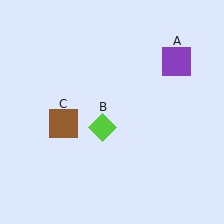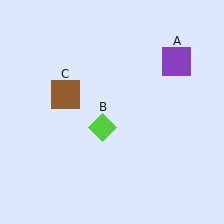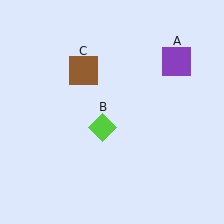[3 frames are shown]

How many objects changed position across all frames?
1 object changed position: brown square (object C).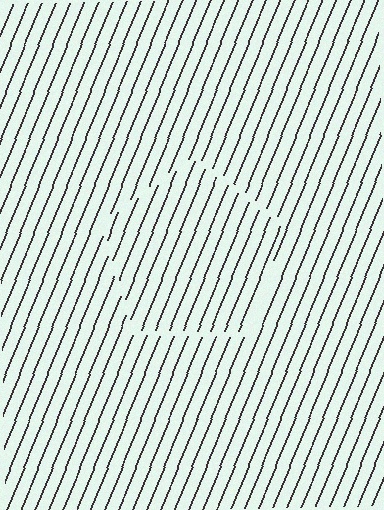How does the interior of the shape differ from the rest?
The interior of the shape contains the same grating, shifted by half a period — the contour is defined by the phase discontinuity where line-ends from the inner and outer gratings abut.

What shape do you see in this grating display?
An illusory pentagon. The interior of the shape contains the same grating, shifted by half a period — the contour is defined by the phase discontinuity where line-ends from the inner and outer gratings abut.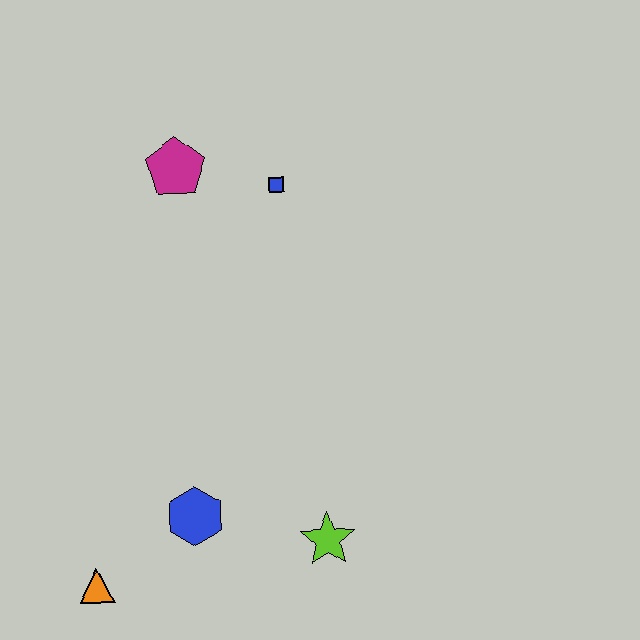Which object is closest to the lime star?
The blue hexagon is closest to the lime star.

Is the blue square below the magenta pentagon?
Yes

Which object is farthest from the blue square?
The orange triangle is farthest from the blue square.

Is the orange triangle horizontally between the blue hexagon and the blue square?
No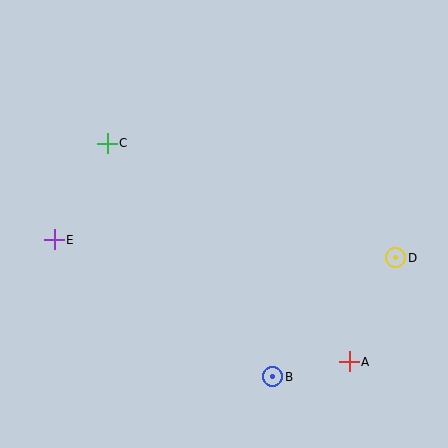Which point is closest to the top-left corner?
Point C is closest to the top-left corner.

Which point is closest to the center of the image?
Point C at (107, 143) is closest to the center.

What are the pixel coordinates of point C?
Point C is at (107, 143).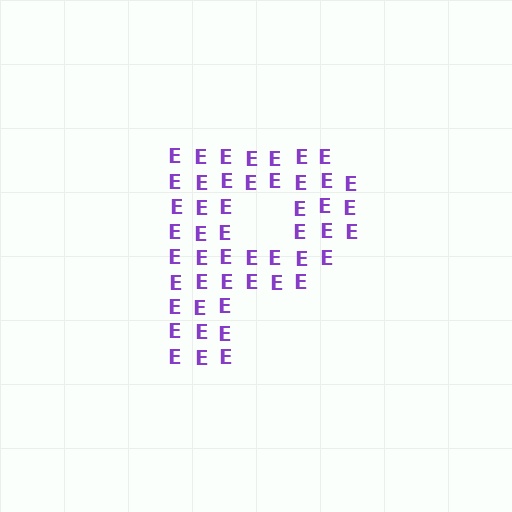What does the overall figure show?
The overall figure shows the letter P.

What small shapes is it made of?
It is made of small letter E's.